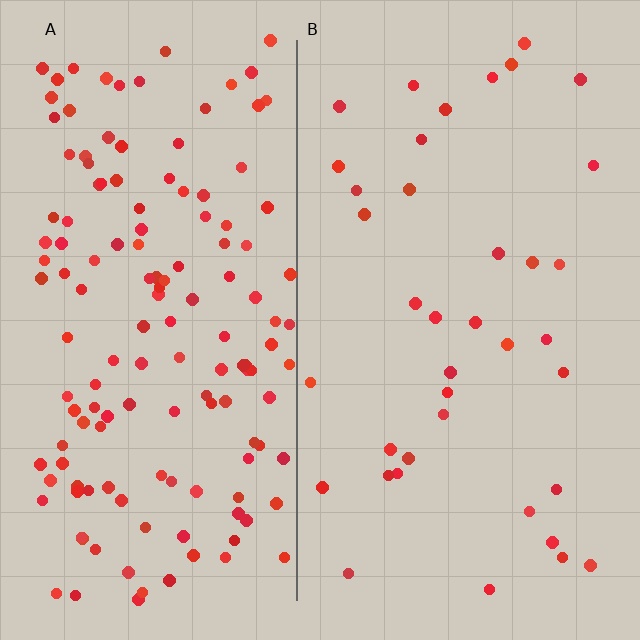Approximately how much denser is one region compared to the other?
Approximately 3.8× — region A over region B.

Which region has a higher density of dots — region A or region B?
A (the left).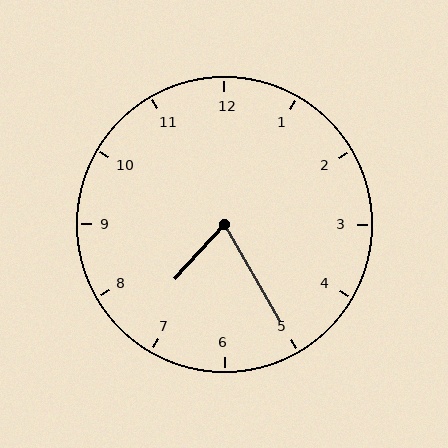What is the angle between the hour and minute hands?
Approximately 72 degrees.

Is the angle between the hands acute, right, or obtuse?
It is acute.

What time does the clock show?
7:25.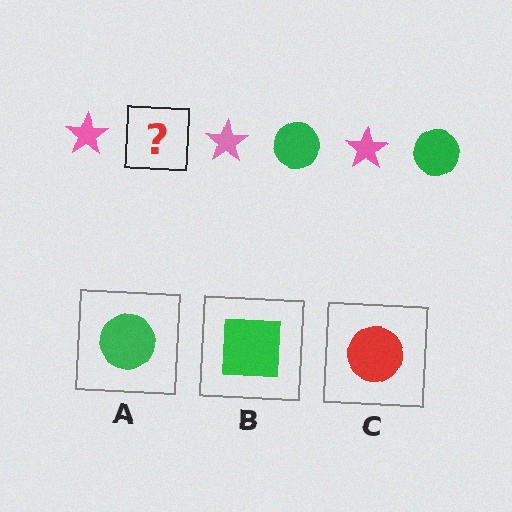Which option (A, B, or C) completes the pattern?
A.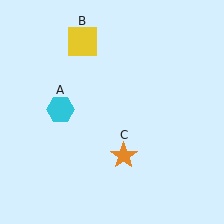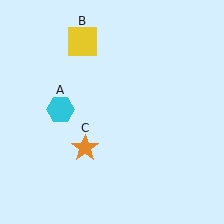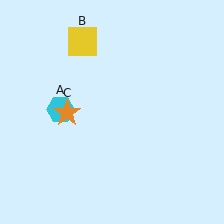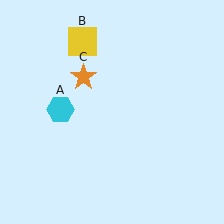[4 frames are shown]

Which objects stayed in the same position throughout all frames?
Cyan hexagon (object A) and yellow square (object B) remained stationary.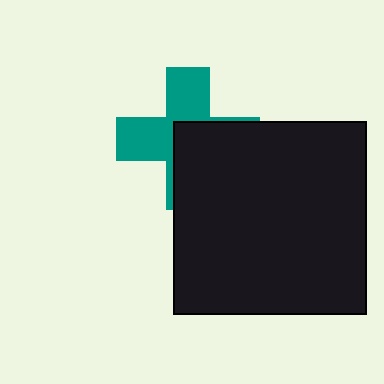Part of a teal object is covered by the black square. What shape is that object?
It is a cross.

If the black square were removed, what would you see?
You would see the complete teal cross.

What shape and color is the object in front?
The object in front is a black square.